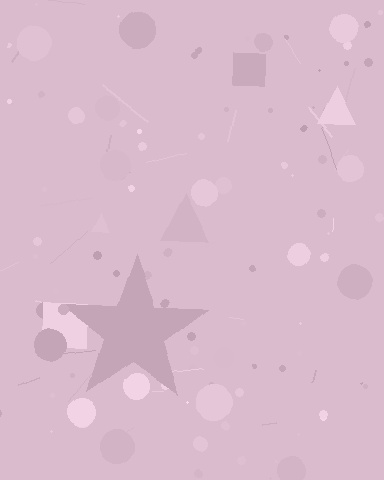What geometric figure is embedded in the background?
A star is embedded in the background.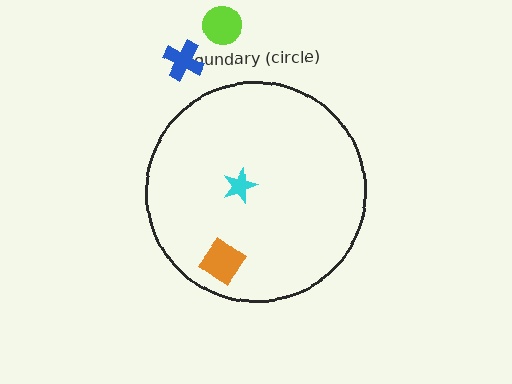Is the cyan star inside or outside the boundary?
Inside.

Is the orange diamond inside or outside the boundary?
Inside.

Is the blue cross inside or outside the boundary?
Outside.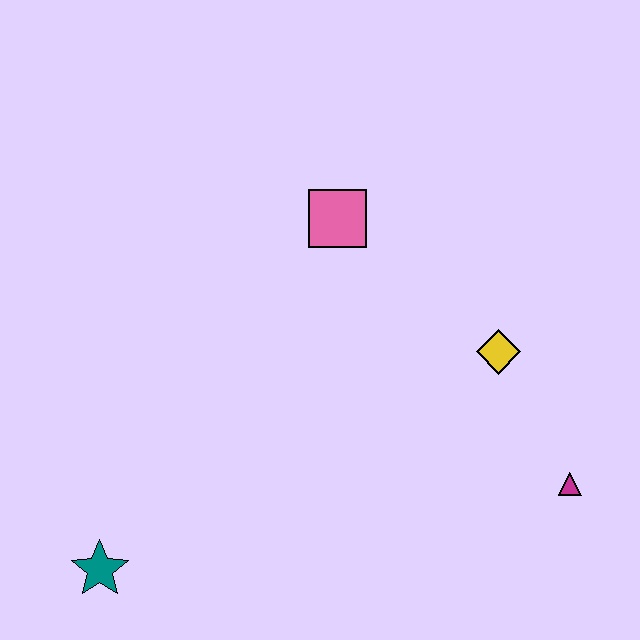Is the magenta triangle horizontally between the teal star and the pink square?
No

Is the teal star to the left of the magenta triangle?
Yes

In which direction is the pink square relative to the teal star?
The pink square is above the teal star.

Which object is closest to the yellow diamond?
The magenta triangle is closest to the yellow diamond.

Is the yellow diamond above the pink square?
No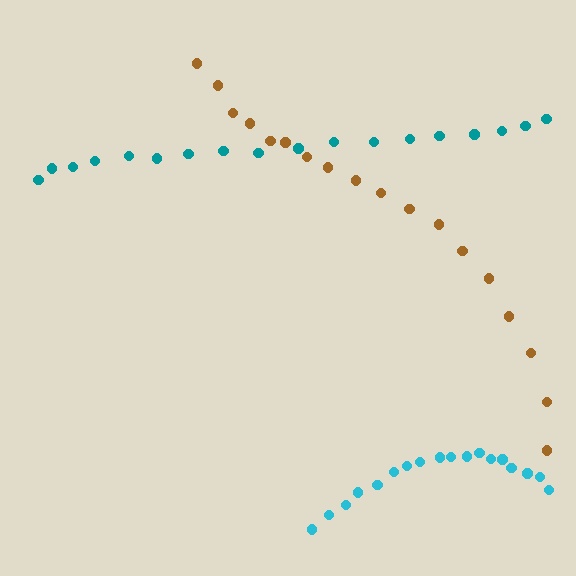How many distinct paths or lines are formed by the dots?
There are 3 distinct paths.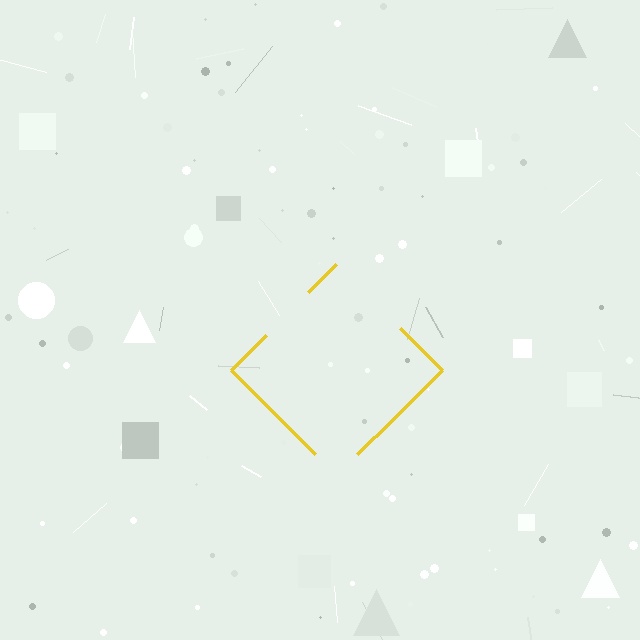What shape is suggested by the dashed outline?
The dashed outline suggests a diamond.